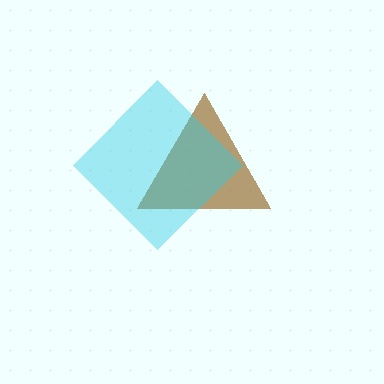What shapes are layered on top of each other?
The layered shapes are: a brown triangle, a cyan diamond.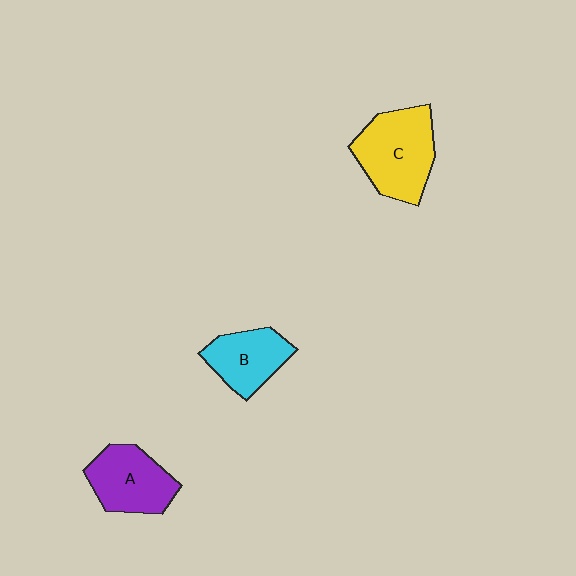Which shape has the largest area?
Shape C (yellow).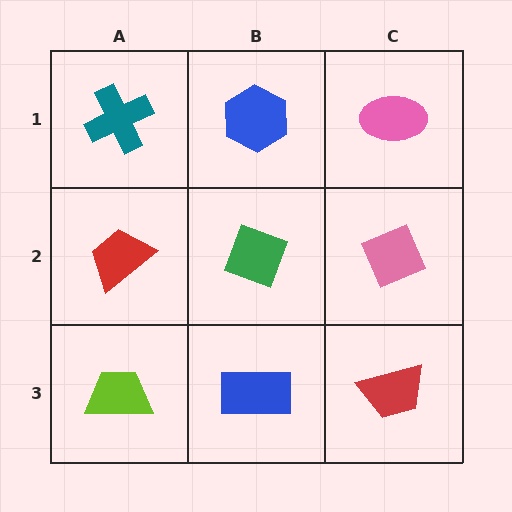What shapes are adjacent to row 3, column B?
A green diamond (row 2, column B), a lime trapezoid (row 3, column A), a red trapezoid (row 3, column C).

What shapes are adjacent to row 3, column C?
A pink diamond (row 2, column C), a blue rectangle (row 3, column B).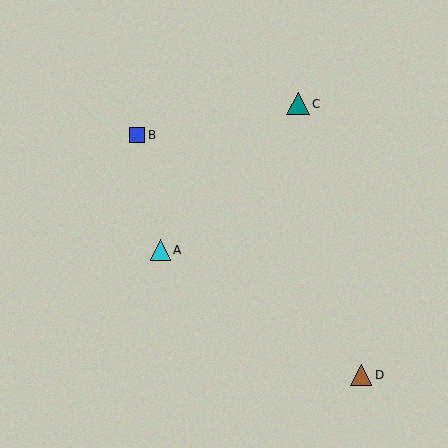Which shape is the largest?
The teal triangle (labeled C) is the largest.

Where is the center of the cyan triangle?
The center of the cyan triangle is at (160, 250).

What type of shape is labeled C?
Shape C is a teal triangle.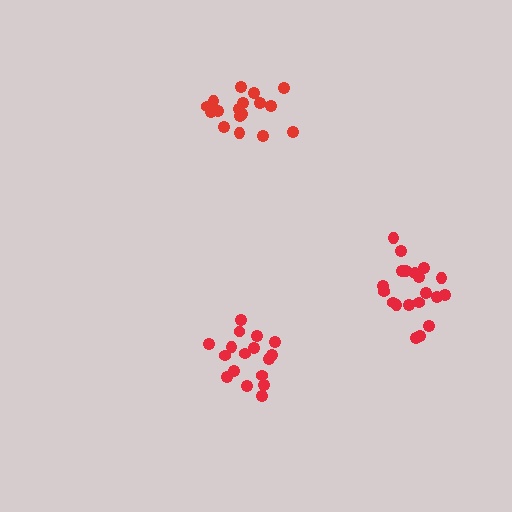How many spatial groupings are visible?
There are 3 spatial groupings.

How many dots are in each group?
Group 1: 18 dots, Group 2: 17 dots, Group 3: 20 dots (55 total).